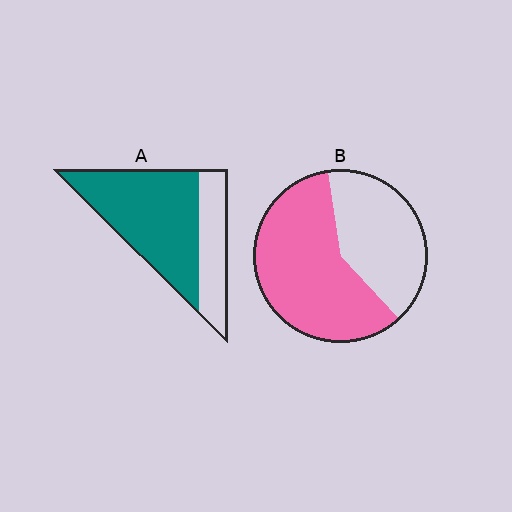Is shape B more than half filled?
Yes.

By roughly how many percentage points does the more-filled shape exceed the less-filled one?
By roughly 10 percentage points (A over B).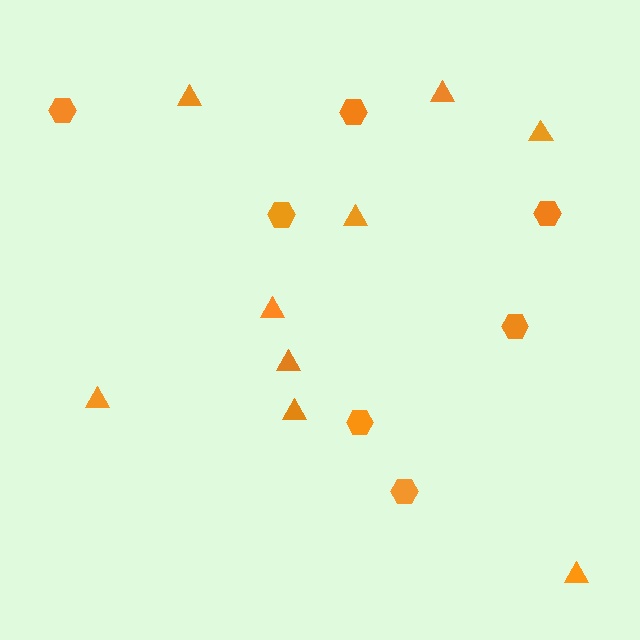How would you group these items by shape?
There are 2 groups: one group of hexagons (7) and one group of triangles (9).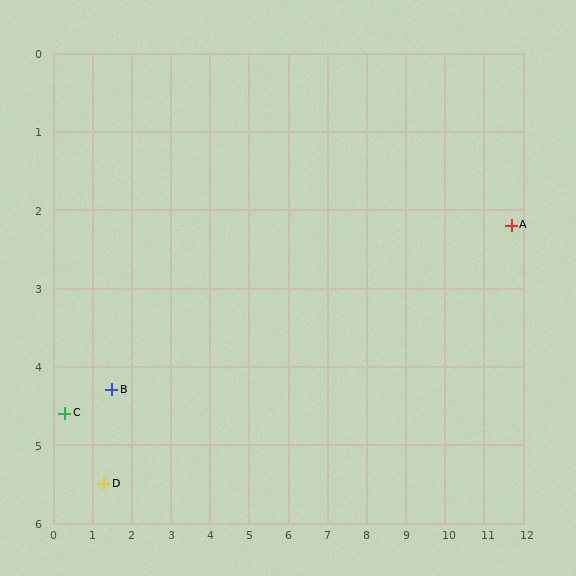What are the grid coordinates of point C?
Point C is at approximately (0.3, 4.6).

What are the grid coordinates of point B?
Point B is at approximately (1.5, 4.3).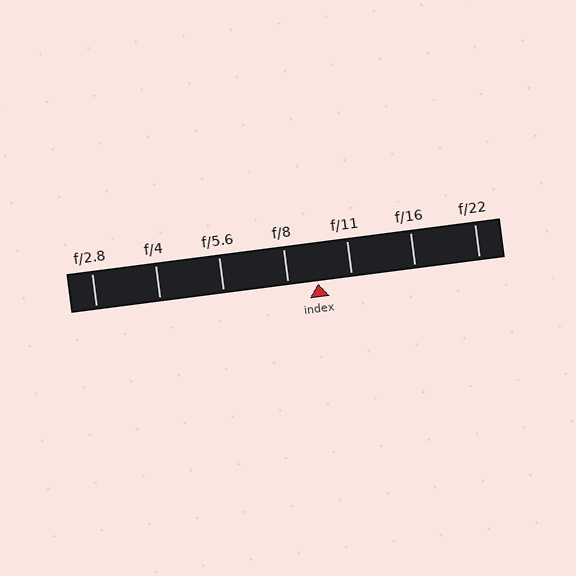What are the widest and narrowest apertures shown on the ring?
The widest aperture shown is f/2.8 and the narrowest is f/22.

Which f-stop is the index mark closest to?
The index mark is closest to f/8.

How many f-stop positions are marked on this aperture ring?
There are 7 f-stop positions marked.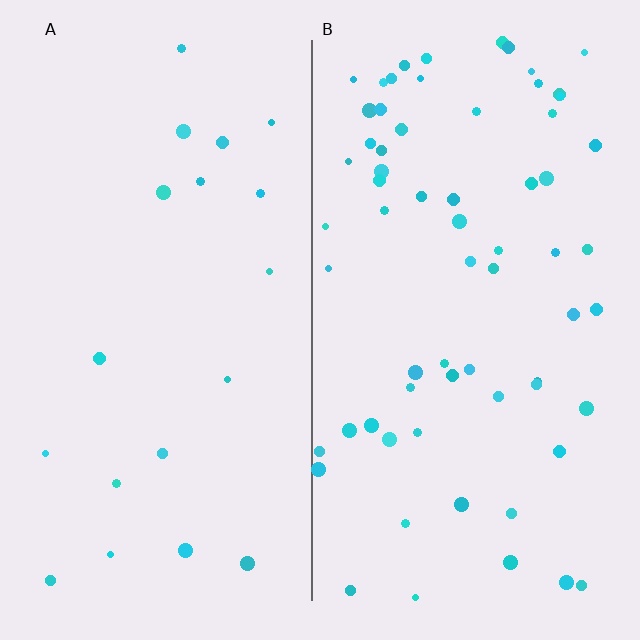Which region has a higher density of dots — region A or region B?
B (the right).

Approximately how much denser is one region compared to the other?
Approximately 3.5× — region B over region A.